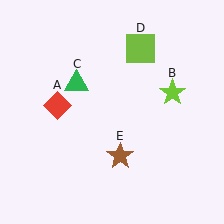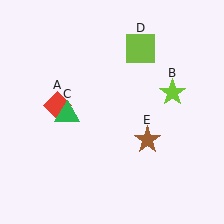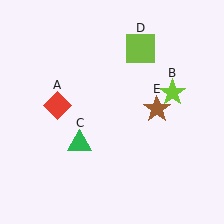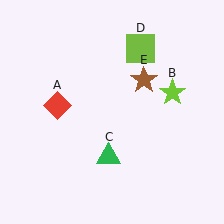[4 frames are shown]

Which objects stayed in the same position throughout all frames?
Red diamond (object A) and lime star (object B) and lime square (object D) remained stationary.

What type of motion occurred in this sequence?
The green triangle (object C), brown star (object E) rotated counterclockwise around the center of the scene.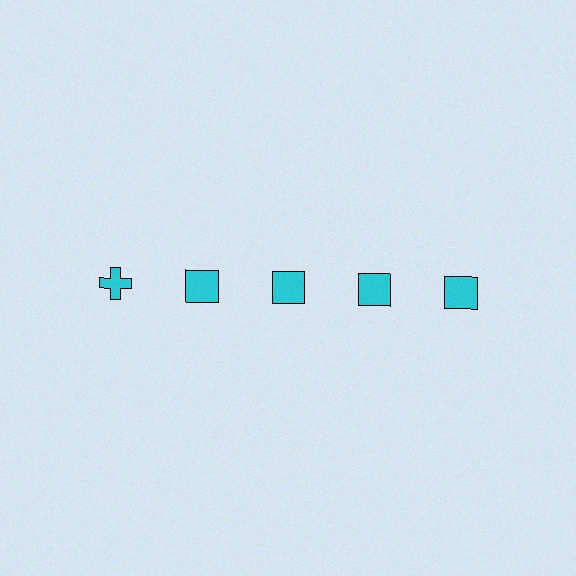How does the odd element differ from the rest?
It has a different shape: cross instead of square.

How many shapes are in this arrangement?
There are 5 shapes arranged in a grid pattern.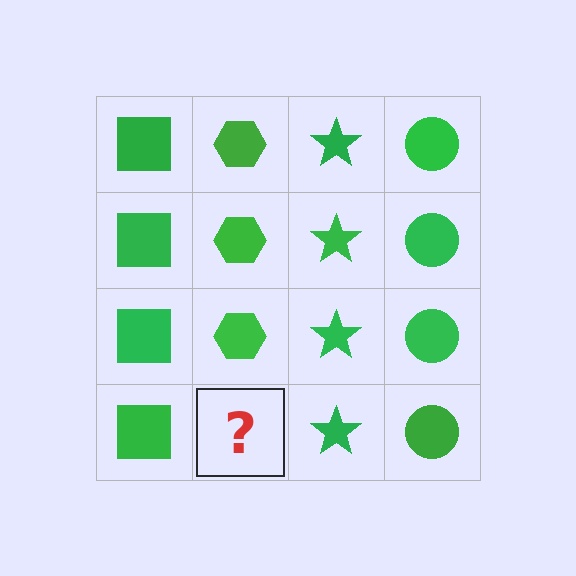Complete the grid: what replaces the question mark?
The question mark should be replaced with a green hexagon.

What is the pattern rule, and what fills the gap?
The rule is that each column has a consistent shape. The gap should be filled with a green hexagon.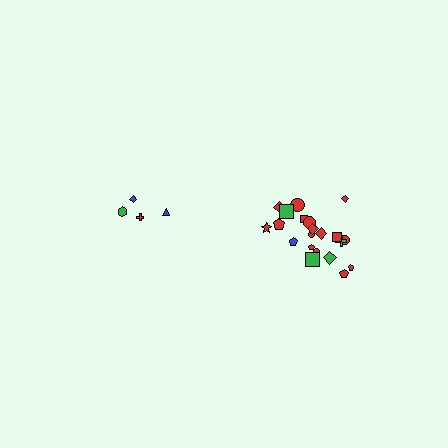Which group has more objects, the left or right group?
The right group.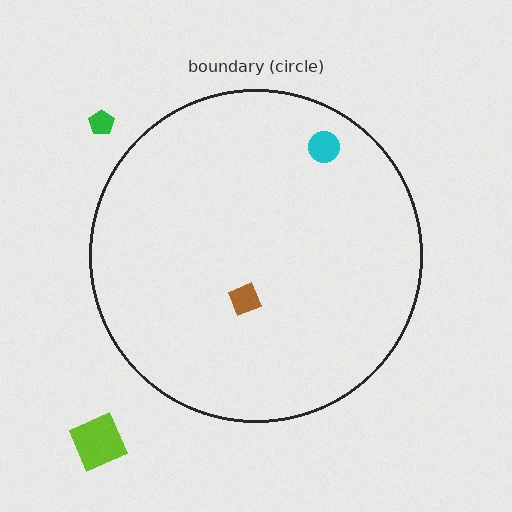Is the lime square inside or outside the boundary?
Outside.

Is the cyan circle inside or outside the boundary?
Inside.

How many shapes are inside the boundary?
2 inside, 2 outside.